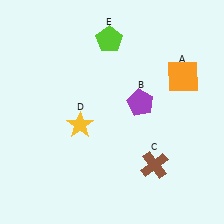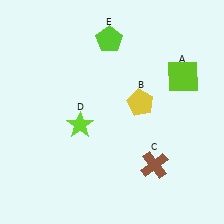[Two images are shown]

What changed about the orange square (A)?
In Image 1, A is orange. In Image 2, it changed to lime.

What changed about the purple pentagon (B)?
In Image 1, B is purple. In Image 2, it changed to yellow.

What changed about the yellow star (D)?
In Image 1, D is yellow. In Image 2, it changed to lime.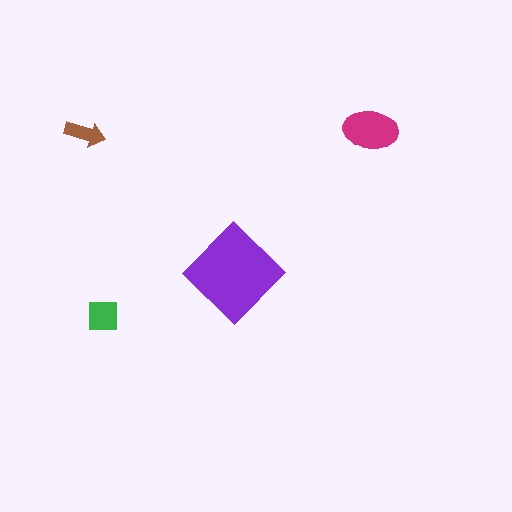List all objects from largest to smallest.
The purple diamond, the magenta ellipse, the green square, the brown arrow.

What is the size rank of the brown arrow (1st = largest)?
4th.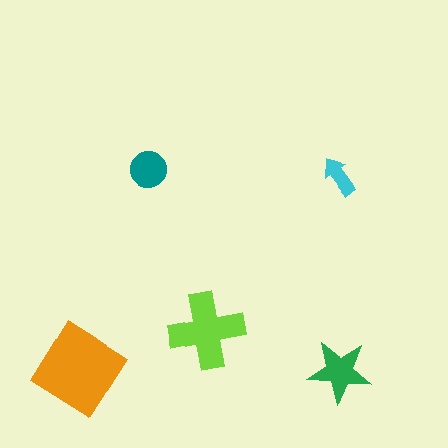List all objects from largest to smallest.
The orange diamond, the lime cross, the green star, the teal circle, the cyan arrow.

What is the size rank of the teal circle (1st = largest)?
4th.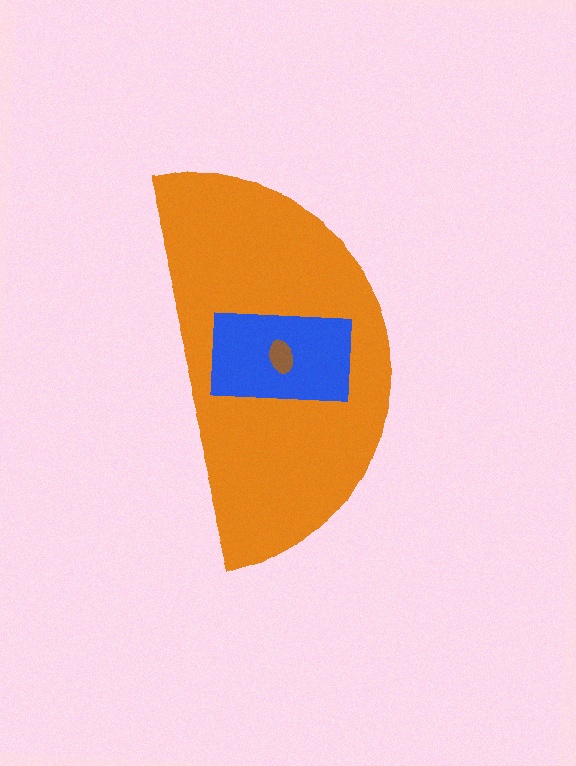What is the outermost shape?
The orange semicircle.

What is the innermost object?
The brown ellipse.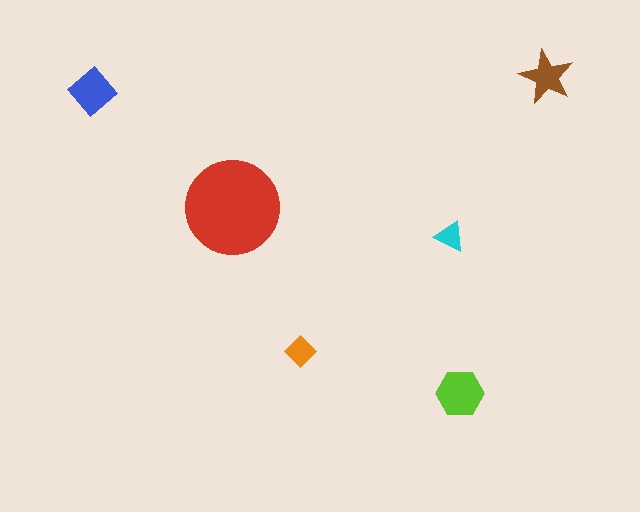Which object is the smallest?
The cyan triangle.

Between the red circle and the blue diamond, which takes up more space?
The red circle.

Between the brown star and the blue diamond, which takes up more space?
The blue diamond.